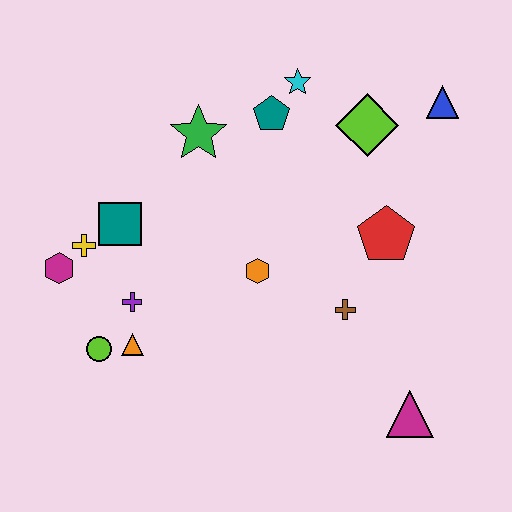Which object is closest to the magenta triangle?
The brown cross is closest to the magenta triangle.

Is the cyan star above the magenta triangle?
Yes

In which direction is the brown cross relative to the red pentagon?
The brown cross is below the red pentagon.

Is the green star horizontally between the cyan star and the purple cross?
Yes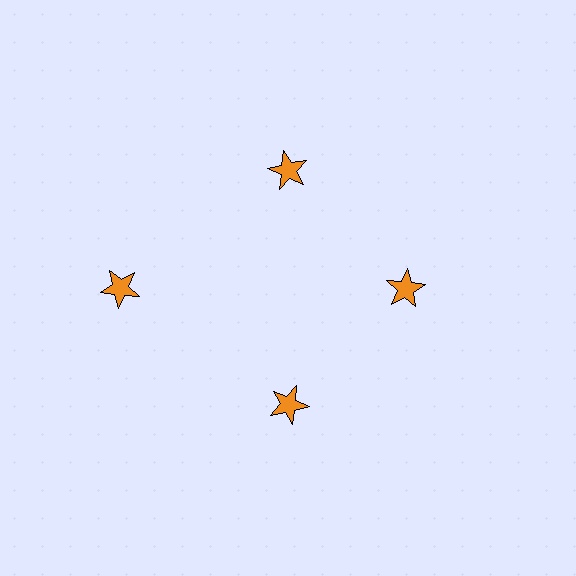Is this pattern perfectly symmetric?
No. The 4 orange stars are arranged in a ring, but one element near the 9 o'clock position is pushed outward from the center, breaking the 4-fold rotational symmetry.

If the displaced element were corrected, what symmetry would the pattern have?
It would have 4-fold rotational symmetry — the pattern would map onto itself every 90 degrees.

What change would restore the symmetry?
The symmetry would be restored by moving it inward, back onto the ring so that all 4 stars sit at equal angles and equal distance from the center.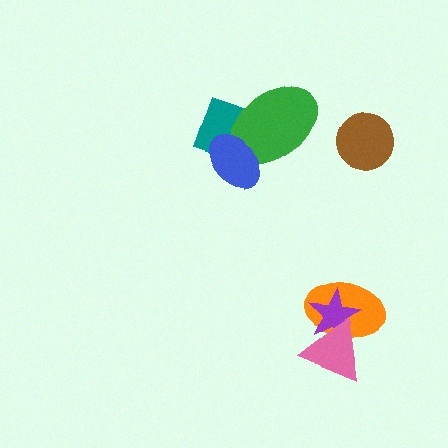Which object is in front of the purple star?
The pink triangle is in front of the purple star.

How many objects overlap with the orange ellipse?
2 objects overlap with the orange ellipse.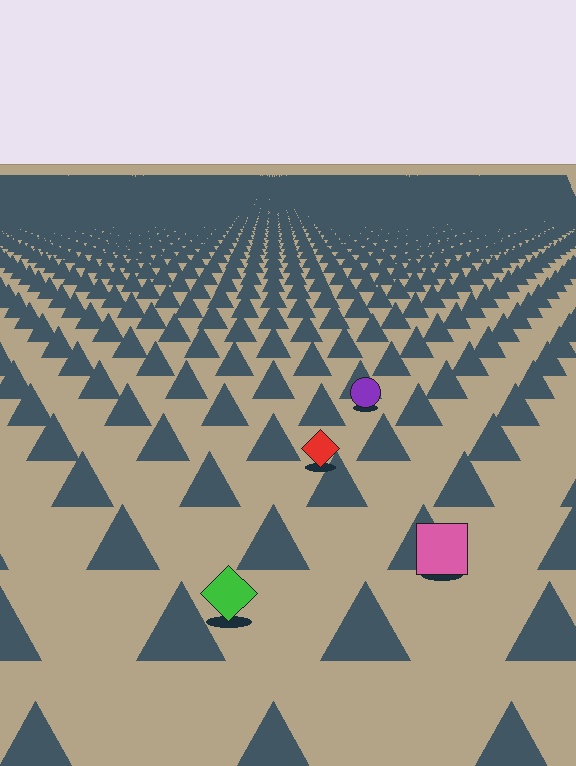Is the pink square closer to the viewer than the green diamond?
No. The green diamond is closer — you can tell from the texture gradient: the ground texture is coarser near it.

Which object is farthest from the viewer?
The purple circle is farthest from the viewer. It appears smaller and the ground texture around it is denser.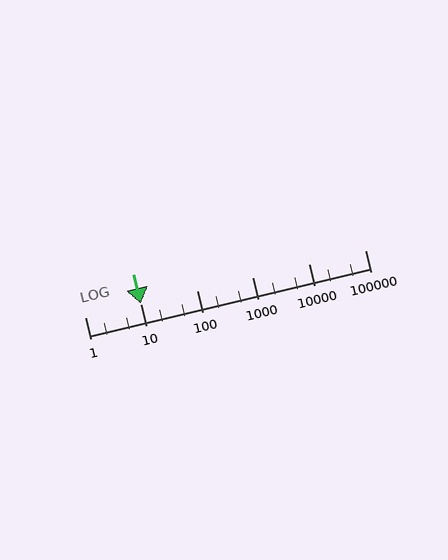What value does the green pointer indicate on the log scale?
The pointer indicates approximately 10.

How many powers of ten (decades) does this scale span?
The scale spans 5 decades, from 1 to 100000.